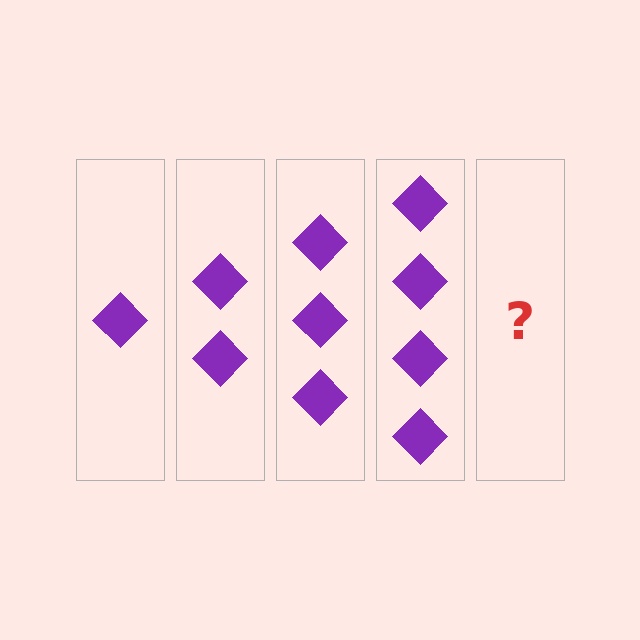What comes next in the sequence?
The next element should be 5 diamonds.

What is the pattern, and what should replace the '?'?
The pattern is that each step adds one more diamond. The '?' should be 5 diamonds.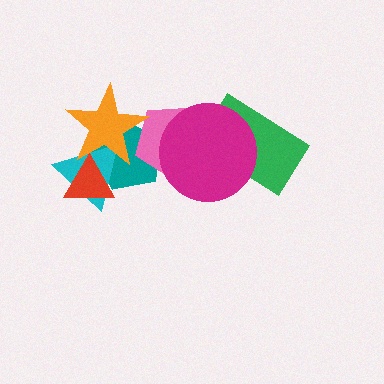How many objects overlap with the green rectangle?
1 object overlaps with the green rectangle.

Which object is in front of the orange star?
The red triangle is in front of the orange star.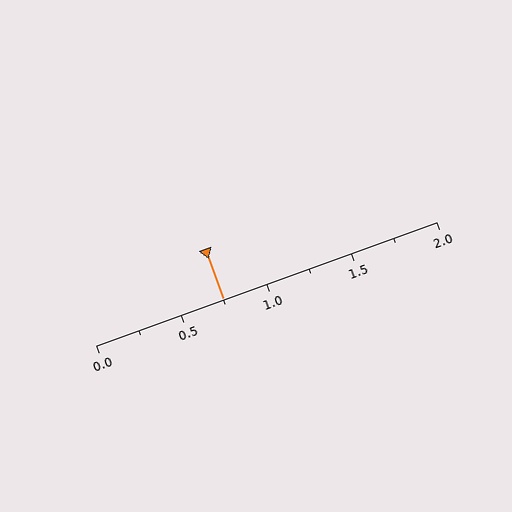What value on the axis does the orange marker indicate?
The marker indicates approximately 0.75.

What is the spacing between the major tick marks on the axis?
The major ticks are spaced 0.5 apart.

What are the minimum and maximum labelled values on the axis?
The axis runs from 0.0 to 2.0.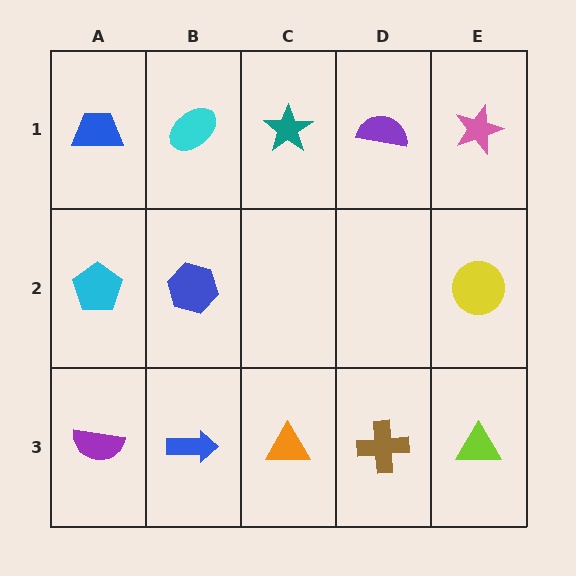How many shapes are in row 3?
5 shapes.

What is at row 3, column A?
A purple semicircle.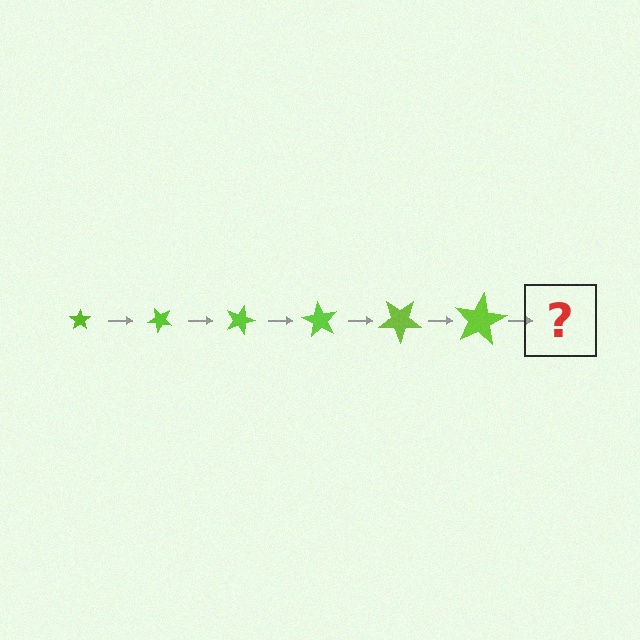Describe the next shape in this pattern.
It should be a star, larger than the previous one and rotated 270 degrees from the start.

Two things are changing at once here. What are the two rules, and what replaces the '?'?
The two rules are that the star grows larger each step and it rotates 45 degrees each step. The '?' should be a star, larger than the previous one and rotated 270 degrees from the start.